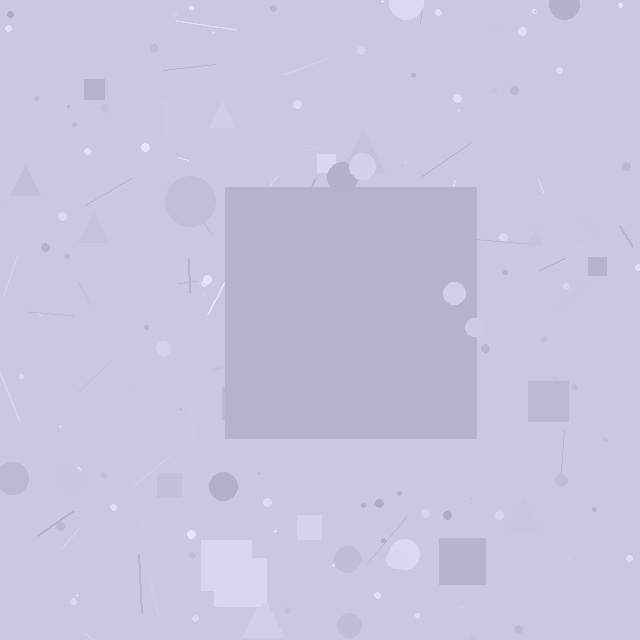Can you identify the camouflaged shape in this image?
The camouflaged shape is a square.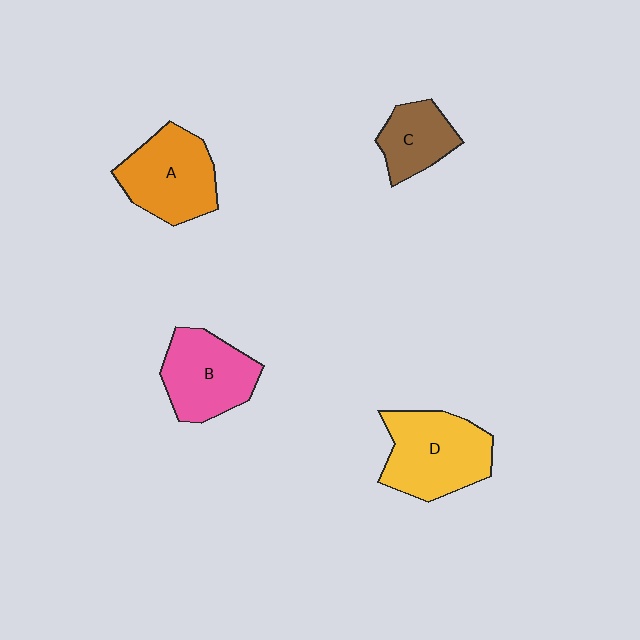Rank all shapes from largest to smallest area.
From largest to smallest: D (yellow), A (orange), B (pink), C (brown).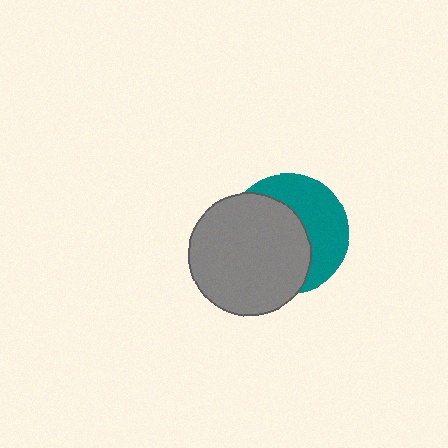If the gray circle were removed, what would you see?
You would see the complete teal circle.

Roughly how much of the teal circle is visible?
A small part of it is visible (roughly 44%).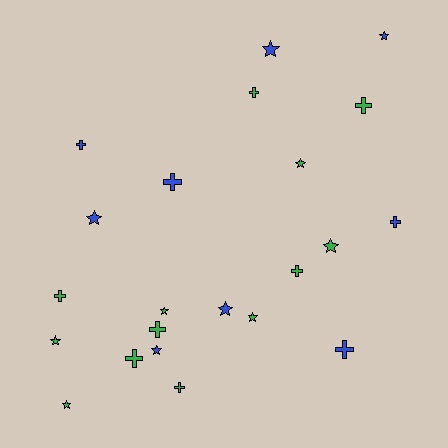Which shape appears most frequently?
Cross, with 11 objects.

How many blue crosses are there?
There are 4 blue crosses.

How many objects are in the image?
There are 22 objects.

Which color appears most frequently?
Green, with 13 objects.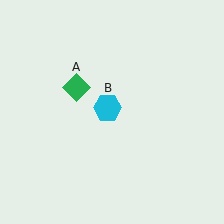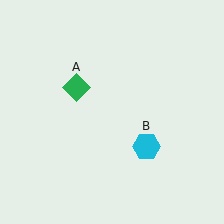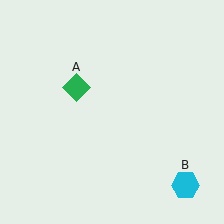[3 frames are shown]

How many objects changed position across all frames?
1 object changed position: cyan hexagon (object B).